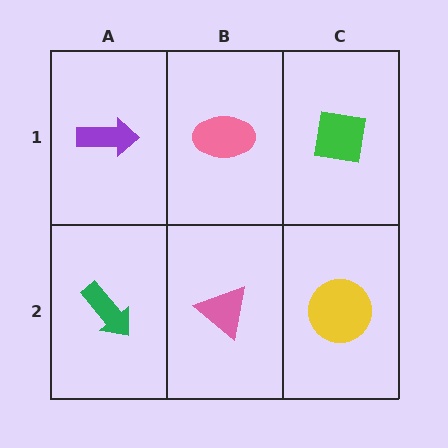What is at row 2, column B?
A pink triangle.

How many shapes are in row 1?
3 shapes.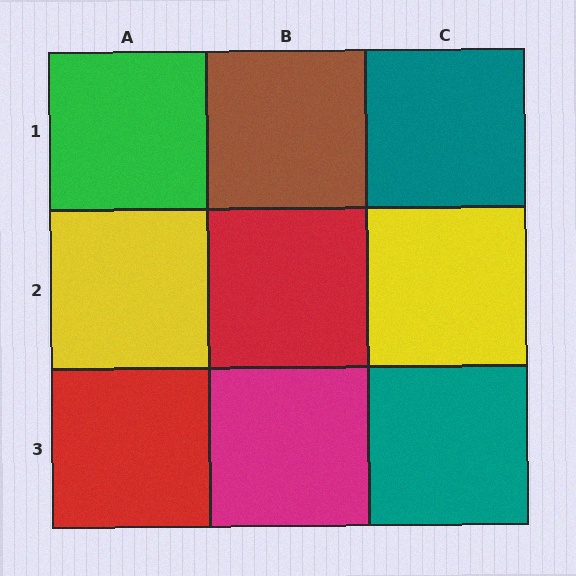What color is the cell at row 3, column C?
Teal.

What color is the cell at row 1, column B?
Brown.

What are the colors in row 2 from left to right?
Yellow, red, yellow.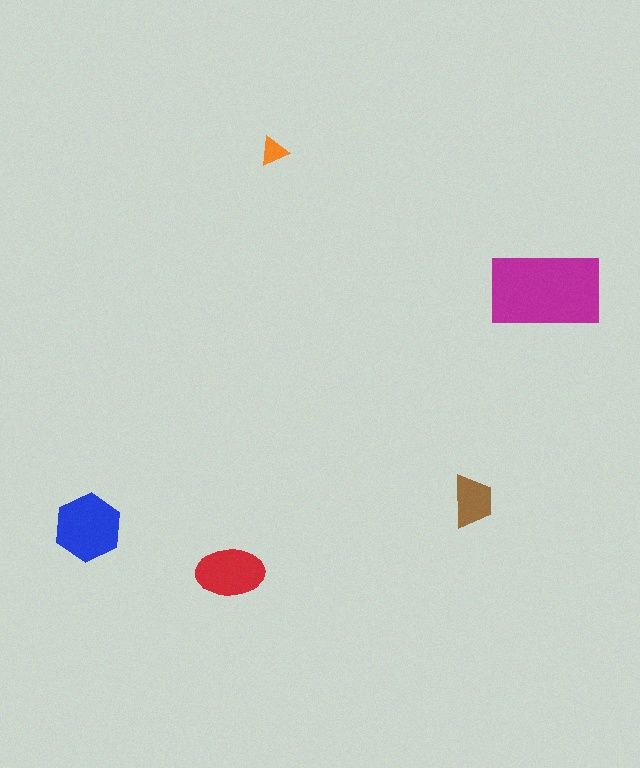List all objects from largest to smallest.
The magenta rectangle, the blue hexagon, the red ellipse, the brown trapezoid, the orange triangle.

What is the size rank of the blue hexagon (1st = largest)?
2nd.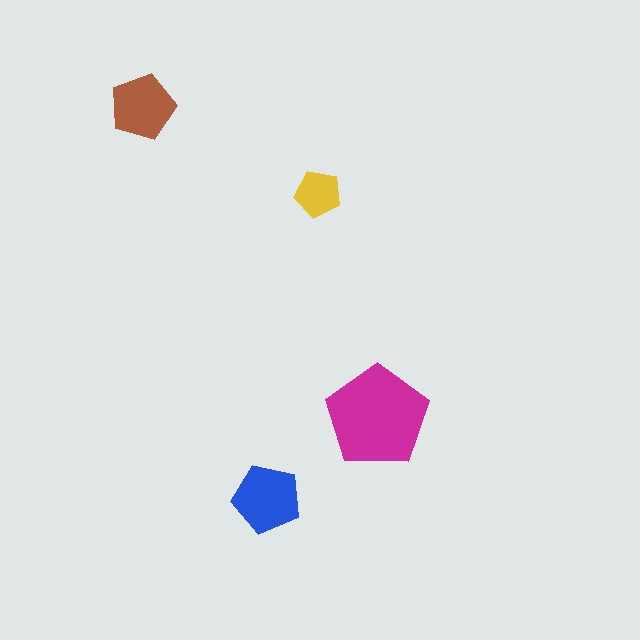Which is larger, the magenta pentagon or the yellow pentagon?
The magenta one.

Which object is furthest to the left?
The brown pentagon is leftmost.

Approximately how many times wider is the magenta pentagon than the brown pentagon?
About 1.5 times wider.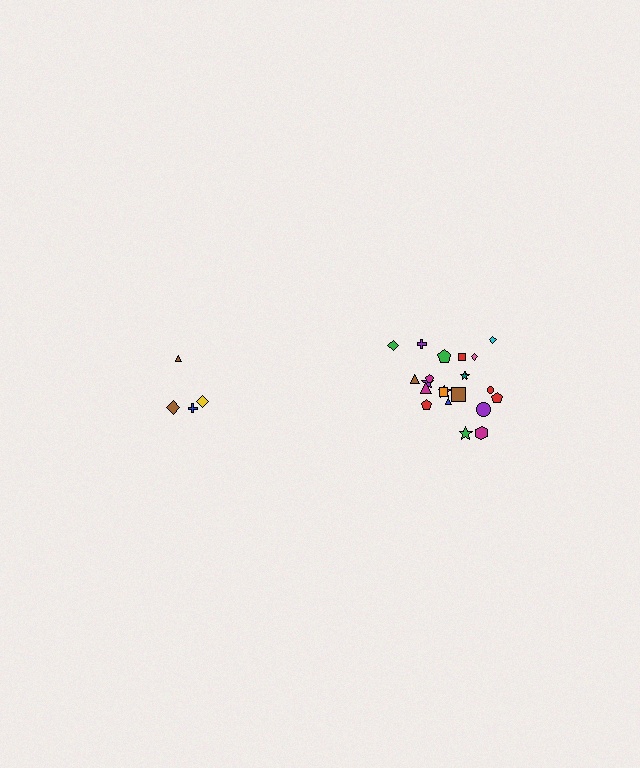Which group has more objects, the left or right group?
The right group.